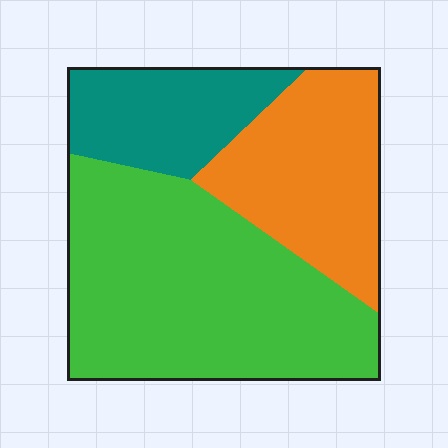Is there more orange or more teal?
Orange.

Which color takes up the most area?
Green, at roughly 55%.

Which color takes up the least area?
Teal, at roughly 20%.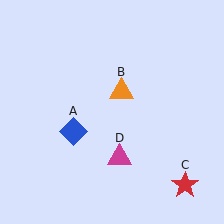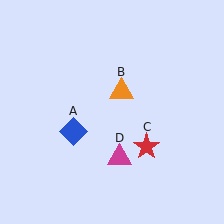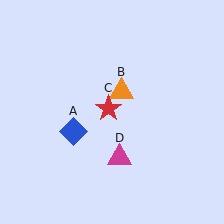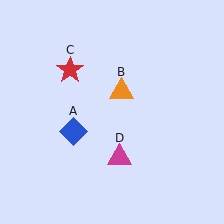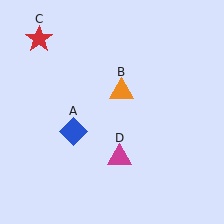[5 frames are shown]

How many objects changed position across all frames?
1 object changed position: red star (object C).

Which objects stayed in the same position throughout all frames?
Blue diamond (object A) and orange triangle (object B) and magenta triangle (object D) remained stationary.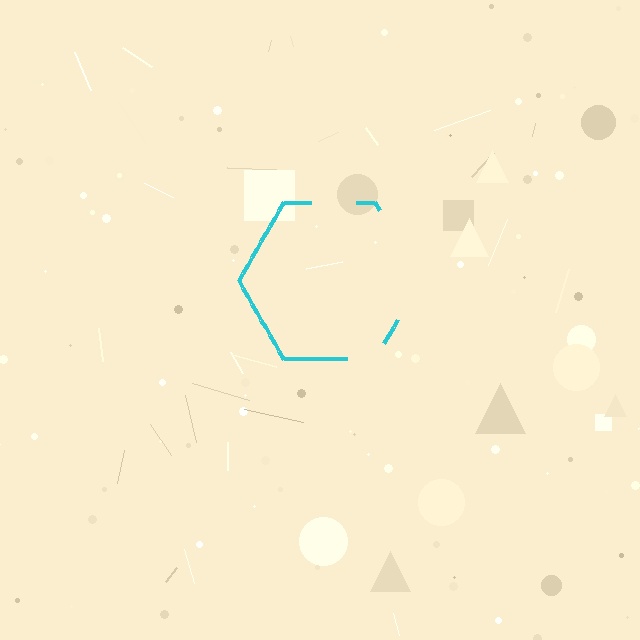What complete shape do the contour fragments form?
The contour fragments form a hexagon.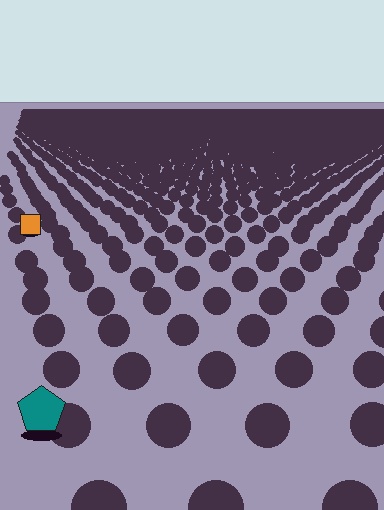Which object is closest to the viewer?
The teal pentagon is closest. The texture marks near it are larger and more spread out.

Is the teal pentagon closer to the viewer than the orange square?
Yes. The teal pentagon is closer — you can tell from the texture gradient: the ground texture is coarser near it.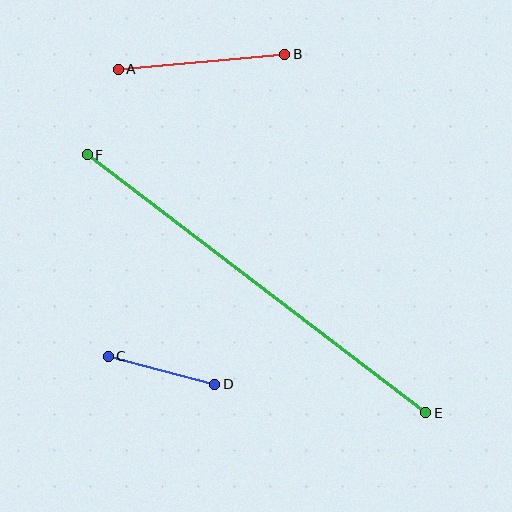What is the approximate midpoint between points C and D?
The midpoint is at approximately (162, 370) pixels.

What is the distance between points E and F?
The distance is approximately 425 pixels.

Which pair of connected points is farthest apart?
Points E and F are farthest apart.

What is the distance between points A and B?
The distance is approximately 167 pixels.